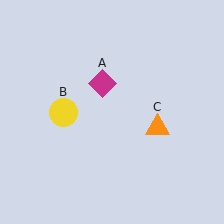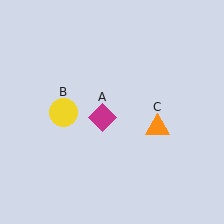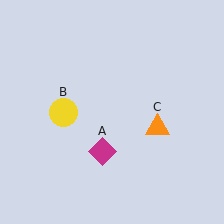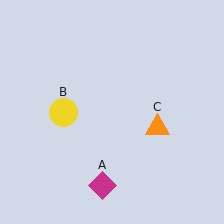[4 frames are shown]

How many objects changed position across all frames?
1 object changed position: magenta diamond (object A).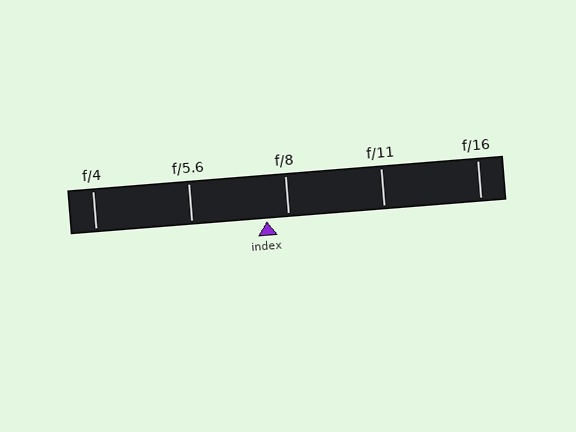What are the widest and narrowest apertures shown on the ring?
The widest aperture shown is f/4 and the narrowest is f/16.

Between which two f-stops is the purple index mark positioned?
The index mark is between f/5.6 and f/8.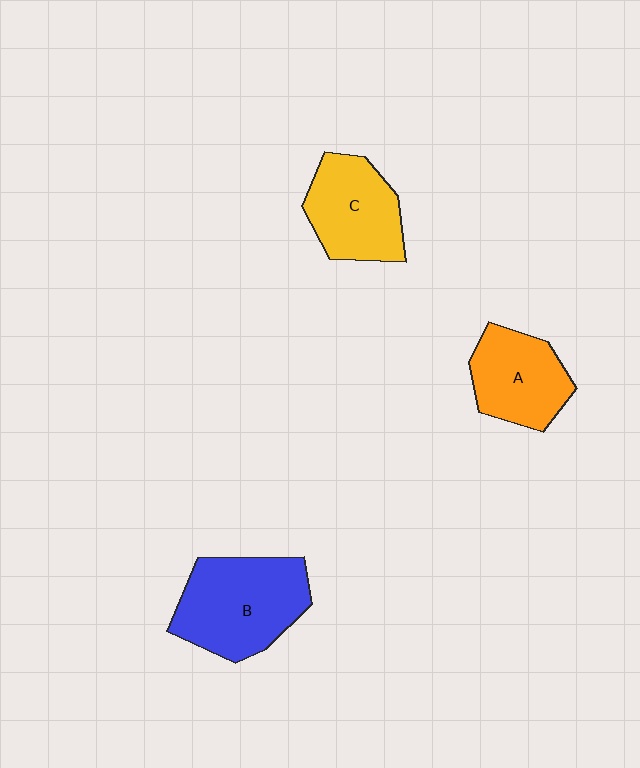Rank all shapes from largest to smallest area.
From largest to smallest: B (blue), C (yellow), A (orange).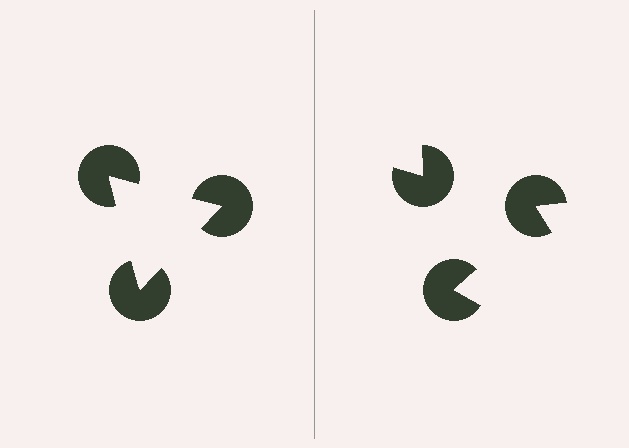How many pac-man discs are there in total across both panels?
6 — 3 on each side.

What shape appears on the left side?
An illusory triangle.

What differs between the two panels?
The pac-man discs are positioned identically on both sides; only the wedge orientations differ. On the left they align to a triangle; on the right they are misaligned.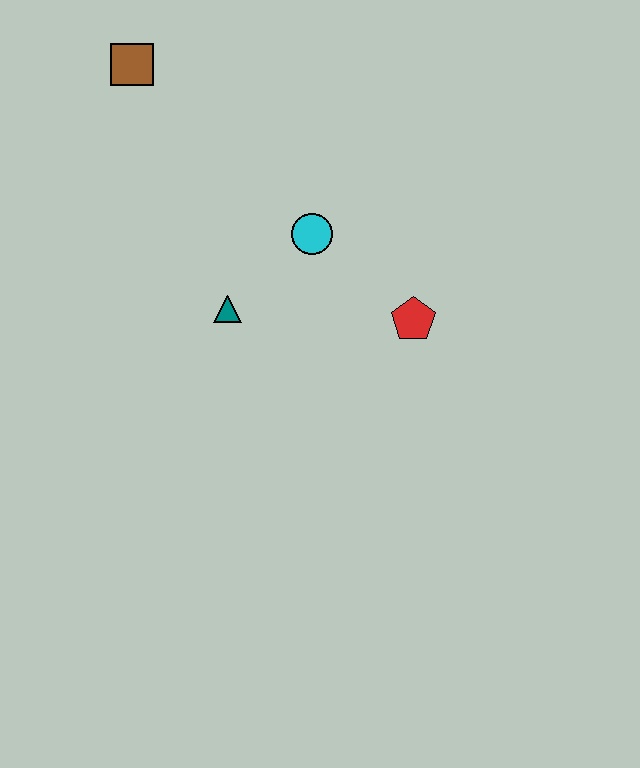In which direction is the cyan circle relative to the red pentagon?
The cyan circle is to the left of the red pentagon.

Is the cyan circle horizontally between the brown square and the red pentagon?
Yes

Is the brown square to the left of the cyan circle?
Yes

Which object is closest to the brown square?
The cyan circle is closest to the brown square.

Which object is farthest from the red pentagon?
The brown square is farthest from the red pentagon.